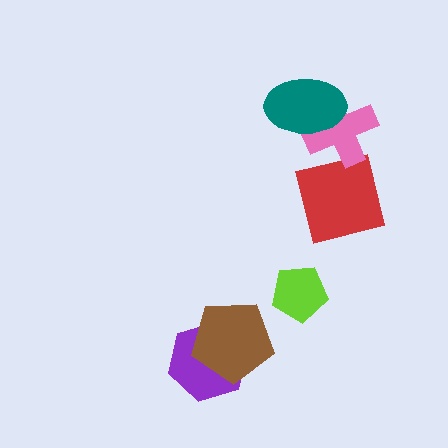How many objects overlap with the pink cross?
1 object overlaps with the pink cross.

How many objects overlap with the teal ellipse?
1 object overlaps with the teal ellipse.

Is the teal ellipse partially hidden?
No, no other shape covers it.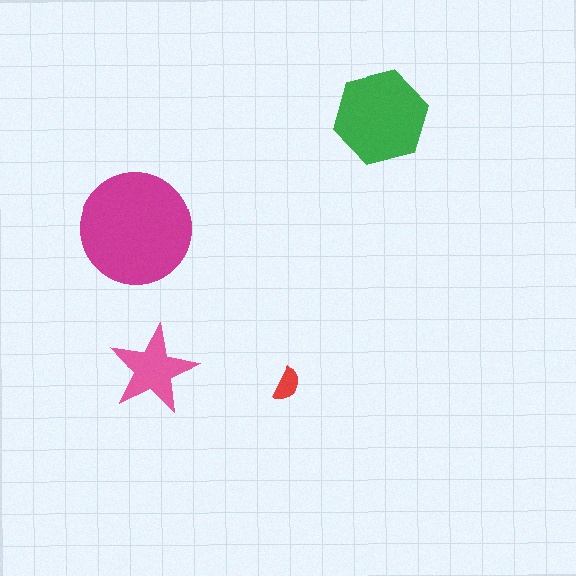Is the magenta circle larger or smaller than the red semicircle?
Larger.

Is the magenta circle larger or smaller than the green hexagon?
Larger.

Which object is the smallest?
The red semicircle.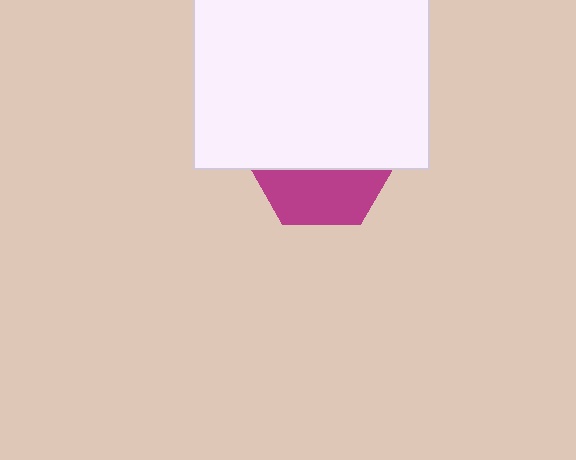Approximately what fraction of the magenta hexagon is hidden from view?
Roughly 61% of the magenta hexagon is hidden behind the white square.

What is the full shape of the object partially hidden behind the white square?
The partially hidden object is a magenta hexagon.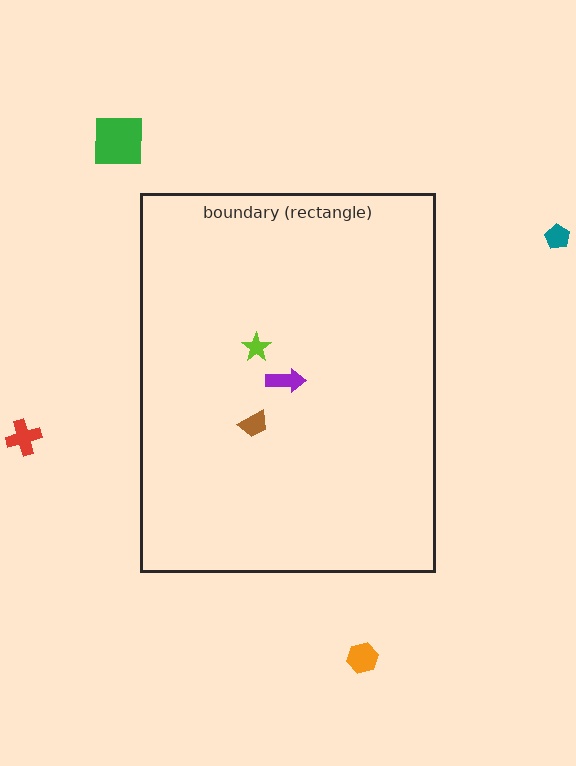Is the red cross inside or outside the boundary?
Outside.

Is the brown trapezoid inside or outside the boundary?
Inside.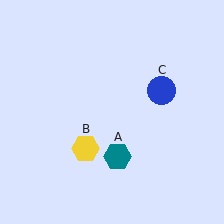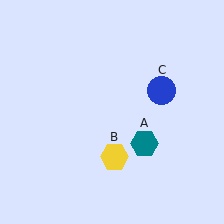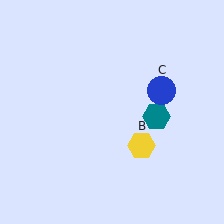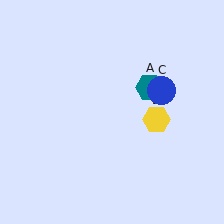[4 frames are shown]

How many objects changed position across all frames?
2 objects changed position: teal hexagon (object A), yellow hexagon (object B).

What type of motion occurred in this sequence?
The teal hexagon (object A), yellow hexagon (object B) rotated counterclockwise around the center of the scene.